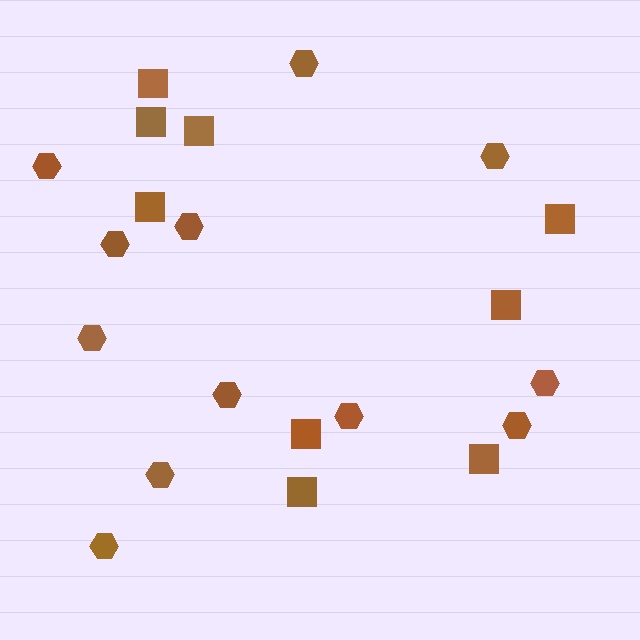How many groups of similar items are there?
There are 2 groups: one group of hexagons (12) and one group of squares (9).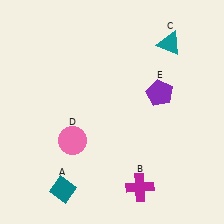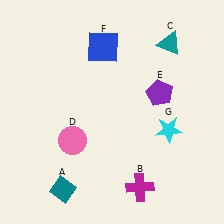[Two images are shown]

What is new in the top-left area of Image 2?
A blue square (F) was added in the top-left area of Image 2.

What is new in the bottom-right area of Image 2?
A cyan star (G) was added in the bottom-right area of Image 2.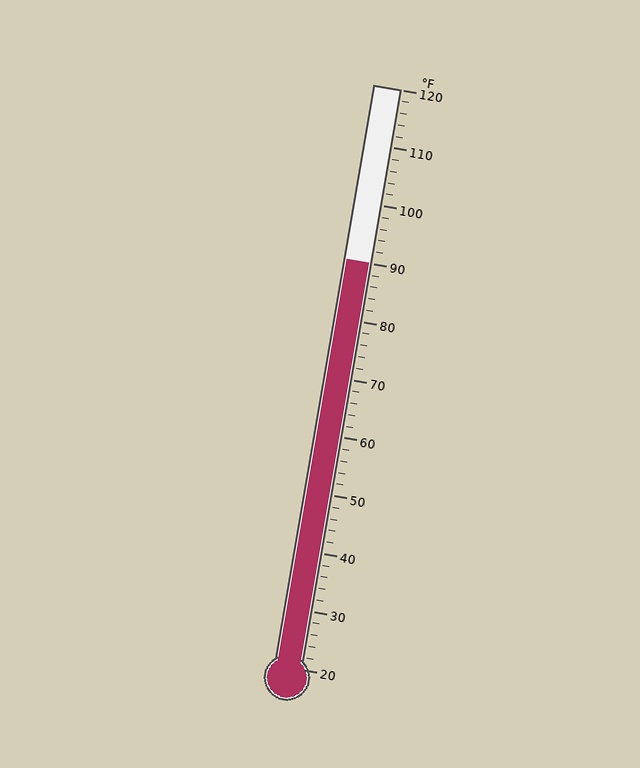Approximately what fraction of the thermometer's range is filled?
The thermometer is filled to approximately 70% of its range.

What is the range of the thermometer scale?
The thermometer scale ranges from 20°F to 120°F.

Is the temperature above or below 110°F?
The temperature is below 110°F.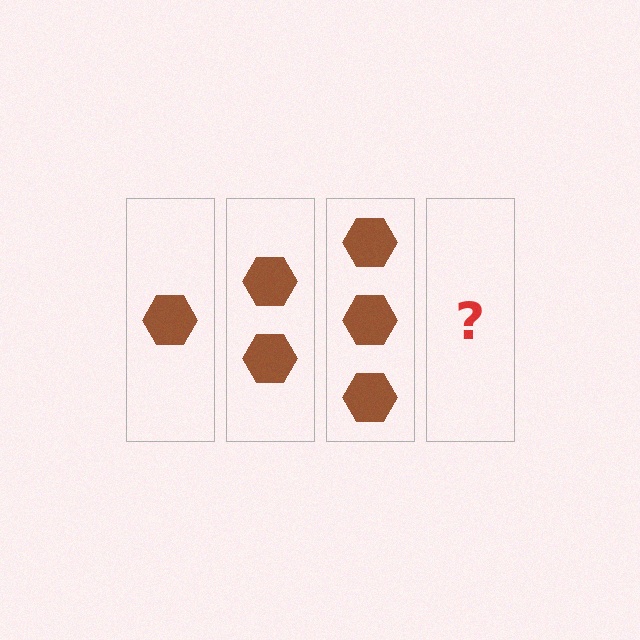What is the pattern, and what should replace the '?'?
The pattern is that each step adds one more hexagon. The '?' should be 4 hexagons.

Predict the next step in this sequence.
The next step is 4 hexagons.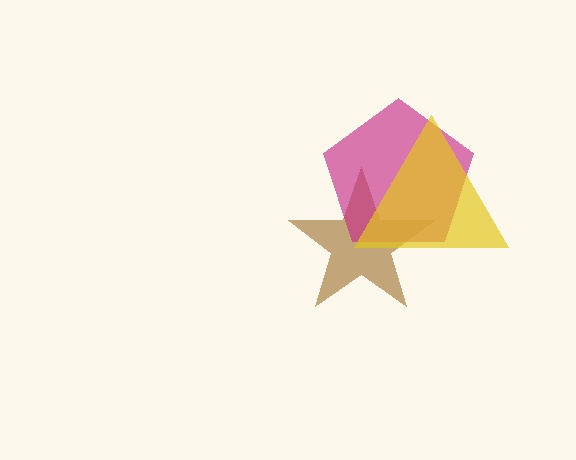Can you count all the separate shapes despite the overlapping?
Yes, there are 3 separate shapes.